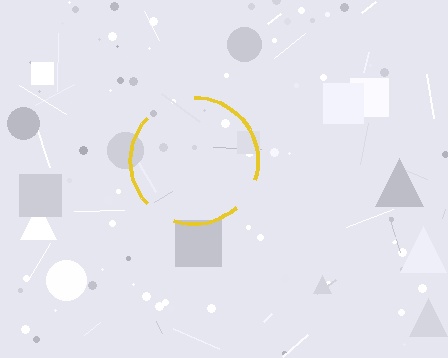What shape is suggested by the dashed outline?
The dashed outline suggests a circle.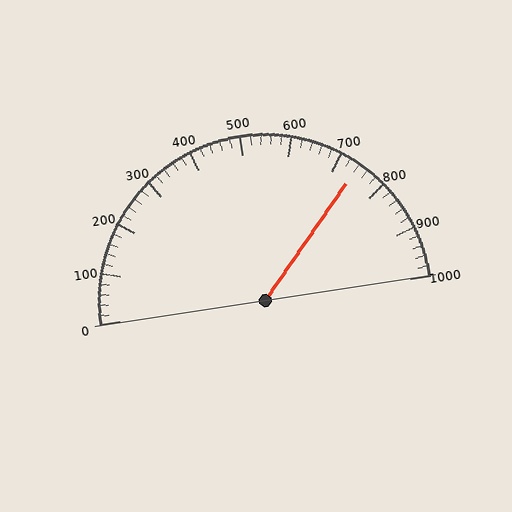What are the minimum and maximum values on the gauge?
The gauge ranges from 0 to 1000.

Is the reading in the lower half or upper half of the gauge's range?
The reading is in the upper half of the range (0 to 1000).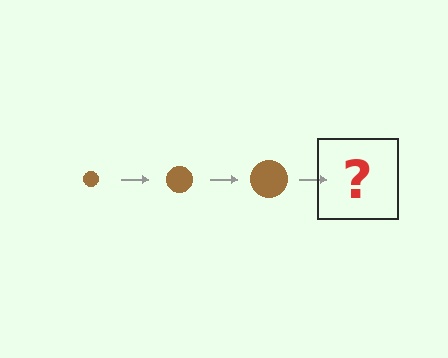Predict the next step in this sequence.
The next step is a brown circle, larger than the previous one.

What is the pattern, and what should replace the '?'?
The pattern is that the circle gets progressively larger each step. The '?' should be a brown circle, larger than the previous one.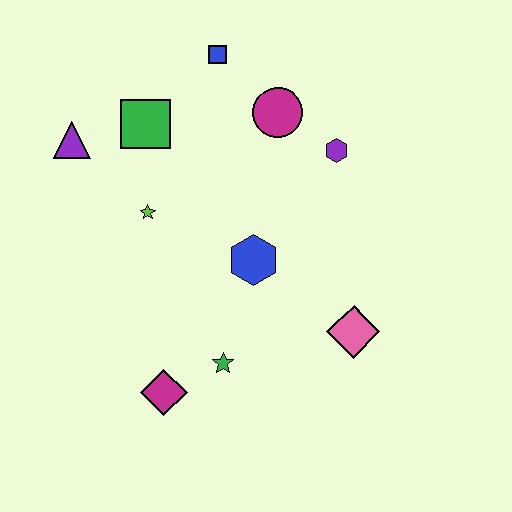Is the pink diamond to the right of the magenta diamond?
Yes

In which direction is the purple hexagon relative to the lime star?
The purple hexagon is to the right of the lime star.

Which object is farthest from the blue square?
The magenta diamond is farthest from the blue square.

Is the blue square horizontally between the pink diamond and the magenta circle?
No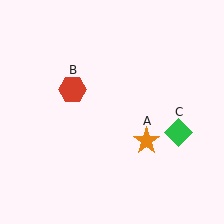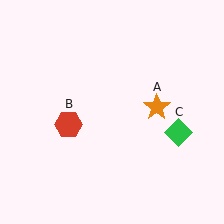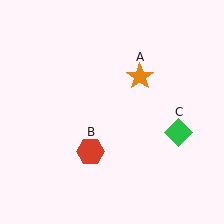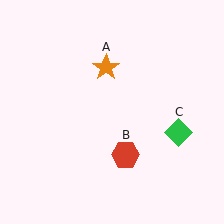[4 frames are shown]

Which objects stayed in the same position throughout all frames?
Green diamond (object C) remained stationary.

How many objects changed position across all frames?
2 objects changed position: orange star (object A), red hexagon (object B).